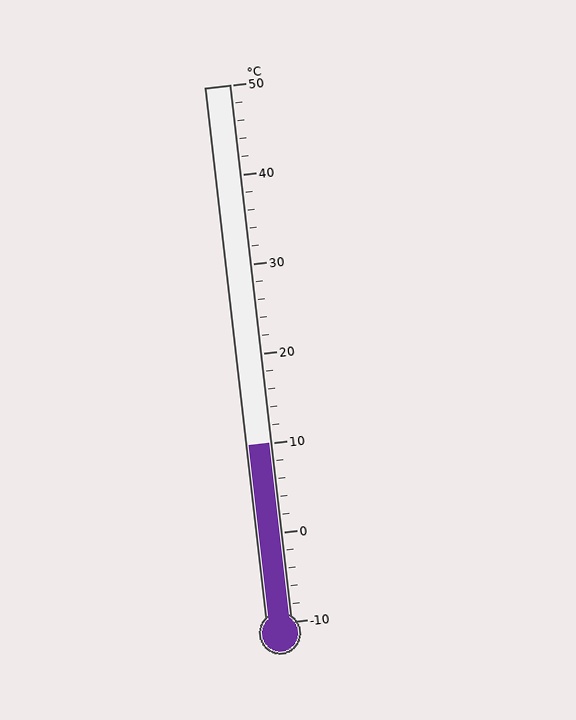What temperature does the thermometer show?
The thermometer shows approximately 10°C.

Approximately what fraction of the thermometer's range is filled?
The thermometer is filled to approximately 35% of its range.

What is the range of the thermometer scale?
The thermometer scale ranges from -10°C to 50°C.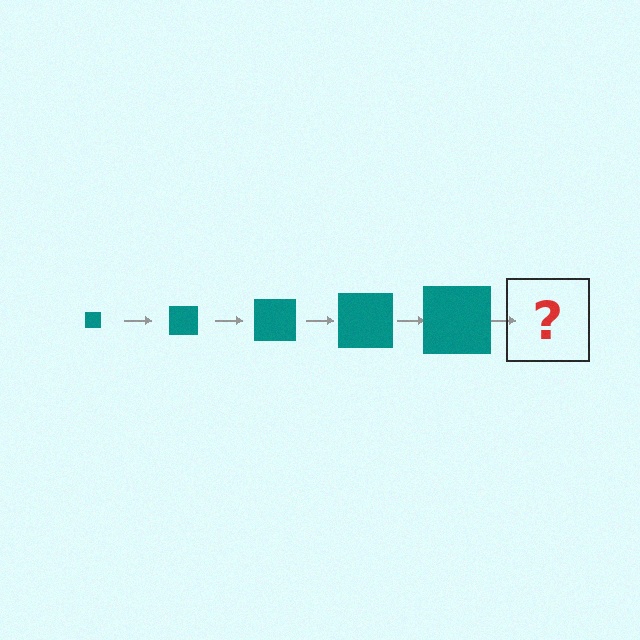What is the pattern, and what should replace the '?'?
The pattern is that the square gets progressively larger each step. The '?' should be a teal square, larger than the previous one.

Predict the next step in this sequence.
The next step is a teal square, larger than the previous one.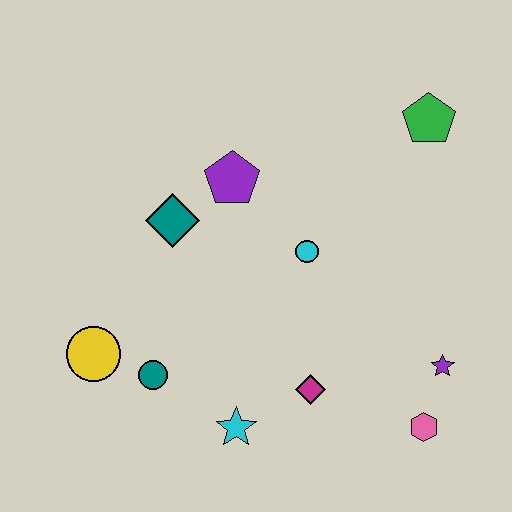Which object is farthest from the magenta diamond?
The green pentagon is farthest from the magenta diamond.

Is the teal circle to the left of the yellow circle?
No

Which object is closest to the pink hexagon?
The purple star is closest to the pink hexagon.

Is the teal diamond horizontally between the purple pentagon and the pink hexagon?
No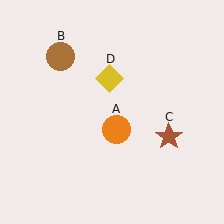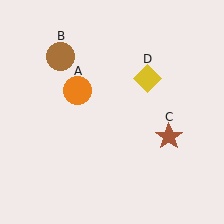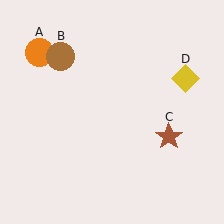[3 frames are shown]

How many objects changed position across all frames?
2 objects changed position: orange circle (object A), yellow diamond (object D).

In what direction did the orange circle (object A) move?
The orange circle (object A) moved up and to the left.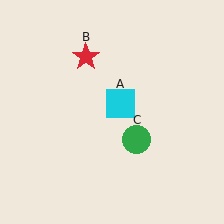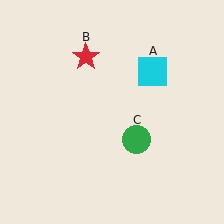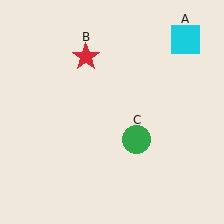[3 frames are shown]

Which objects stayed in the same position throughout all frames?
Red star (object B) and green circle (object C) remained stationary.